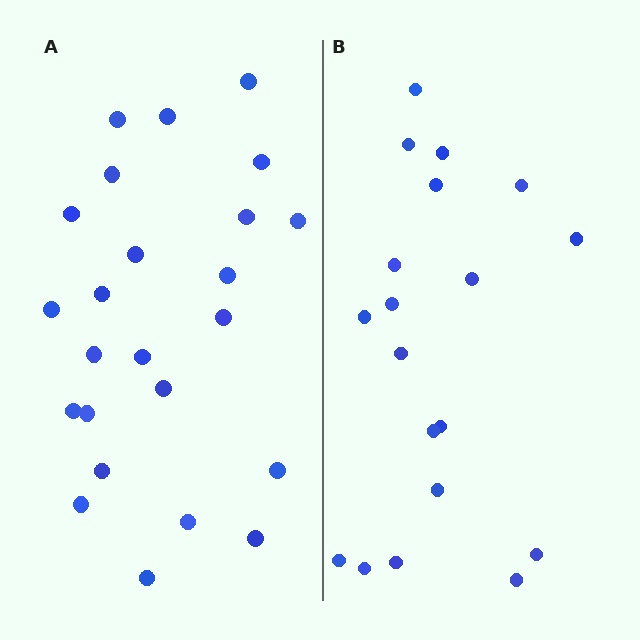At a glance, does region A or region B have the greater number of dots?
Region A (the left region) has more dots.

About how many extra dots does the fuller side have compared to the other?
Region A has about 5 more dots than region B.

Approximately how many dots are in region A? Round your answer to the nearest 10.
About 20 dots. (The exact count is 24, which rounds to 20.)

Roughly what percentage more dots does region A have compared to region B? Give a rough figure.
About 25% more.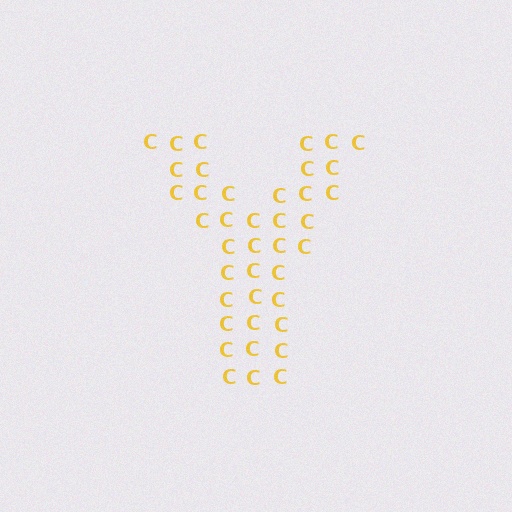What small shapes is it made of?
It is made of small letter C's.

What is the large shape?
The large shape is the letter Y.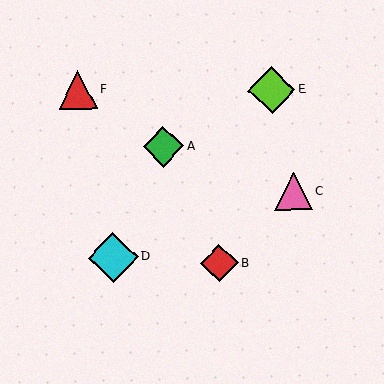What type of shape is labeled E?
Shape E is a lime diamond.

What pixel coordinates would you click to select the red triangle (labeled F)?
Click at (78, 90) to select the red triangle F.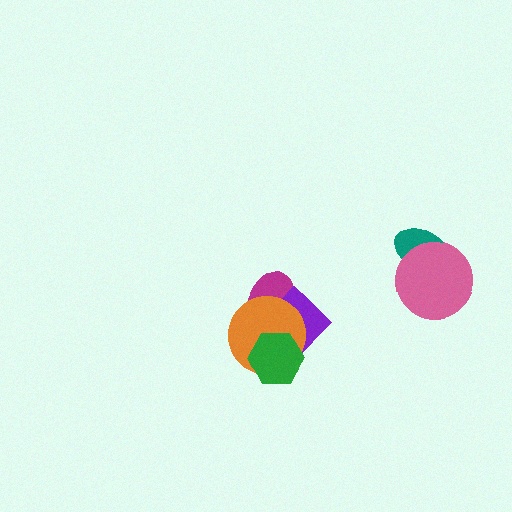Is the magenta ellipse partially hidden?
Yes, it is partially covered by another shape.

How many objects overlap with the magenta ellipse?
3 objects overlap with the magenta ellipse.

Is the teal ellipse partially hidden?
Yes, it is partially covered by another shape.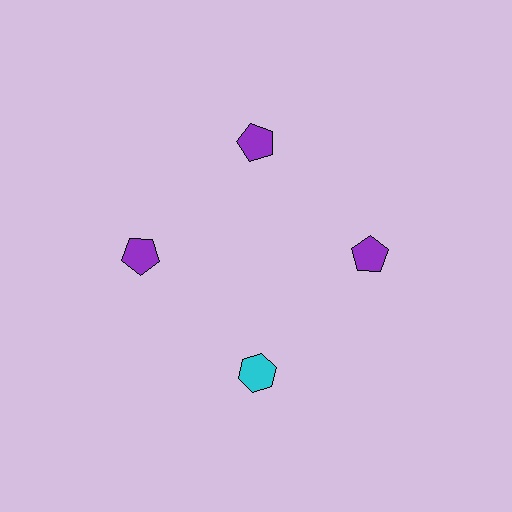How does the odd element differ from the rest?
It differs in both color (cyan instead of purple) and shape (hexagon instead of pentagon).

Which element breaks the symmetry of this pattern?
The cyan hexagon at roughly the 6 o'clock position breaks the symmetry. All other shapes are purple pentagons.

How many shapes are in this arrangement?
There are 4 shapes arranged in a ring pattern.